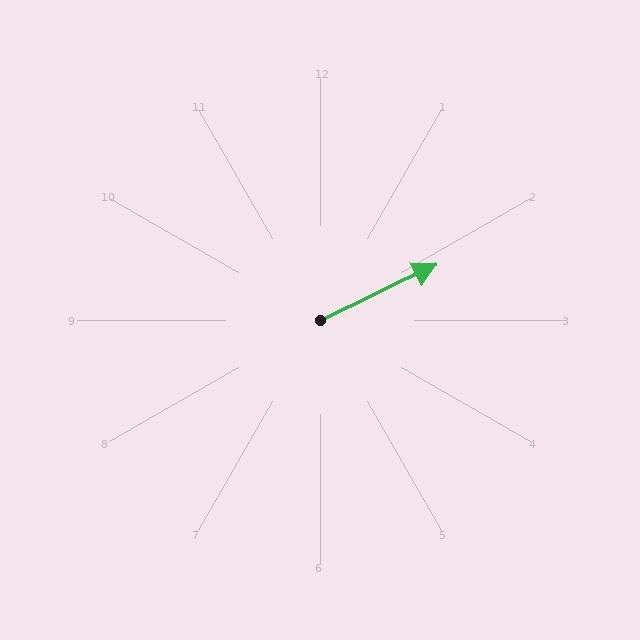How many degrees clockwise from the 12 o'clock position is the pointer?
Approximately 64 degrees.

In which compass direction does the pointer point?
Northeast.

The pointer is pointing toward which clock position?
Roughly 2 o'clock.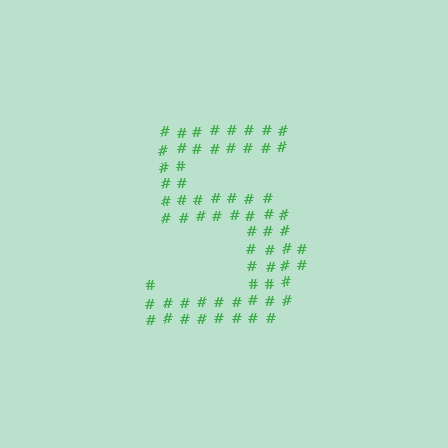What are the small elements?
The small elements are hash symbols.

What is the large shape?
The large shape is the digit 5.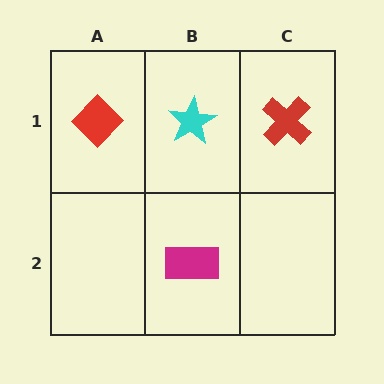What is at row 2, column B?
A magenta rectangle.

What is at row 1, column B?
A cyan star.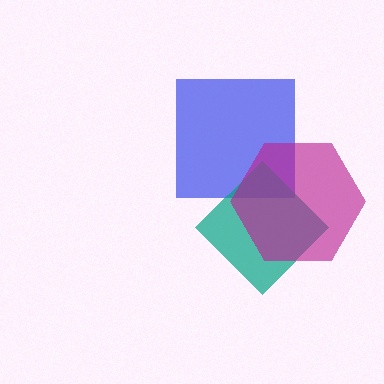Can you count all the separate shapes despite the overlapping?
Yes, there are 3 separate shapes.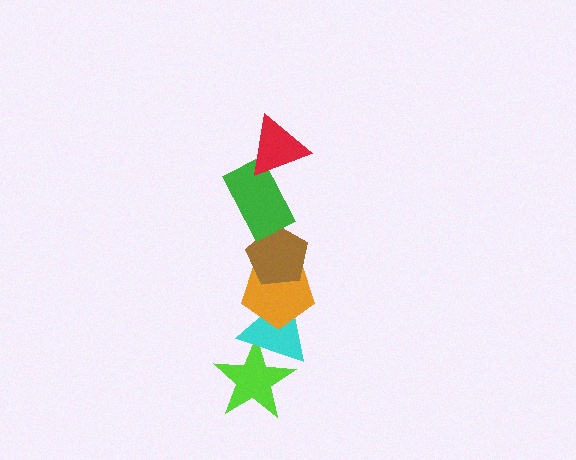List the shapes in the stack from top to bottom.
From top to bottom: the red triangle, the green rectangle, the brown pentagon, the orange pentagon, the cyan triangle, the lime star.